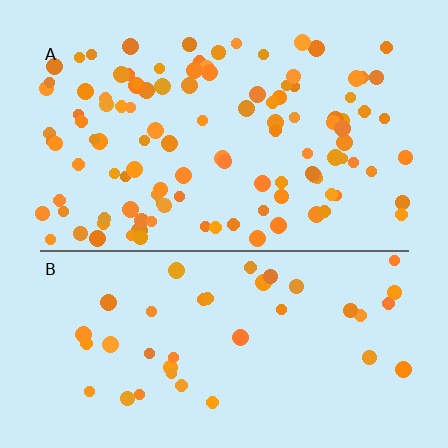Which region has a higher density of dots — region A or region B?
A (the top).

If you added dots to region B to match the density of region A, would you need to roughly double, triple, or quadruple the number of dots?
Approximately triple.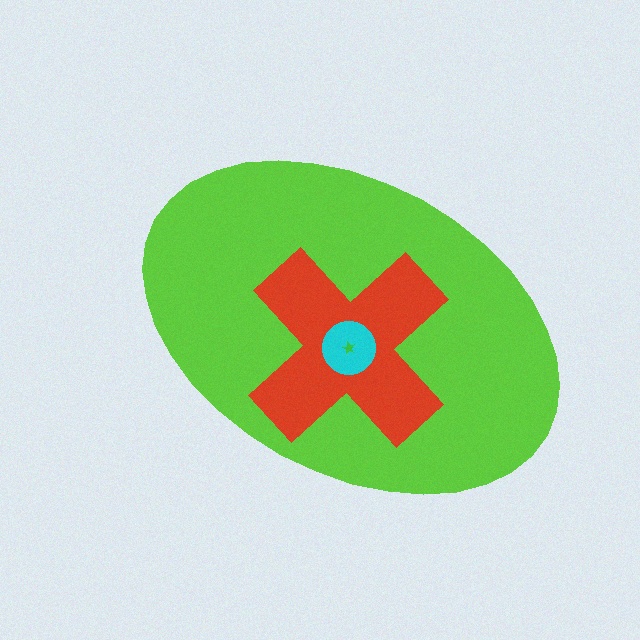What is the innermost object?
The green star.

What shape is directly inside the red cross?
The cyan circle.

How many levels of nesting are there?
4.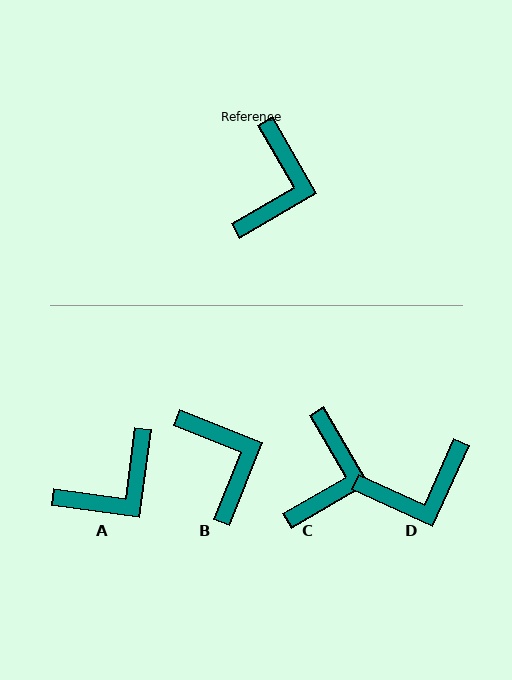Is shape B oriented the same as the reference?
No, it is off by about 38 degrees.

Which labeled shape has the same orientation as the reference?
C.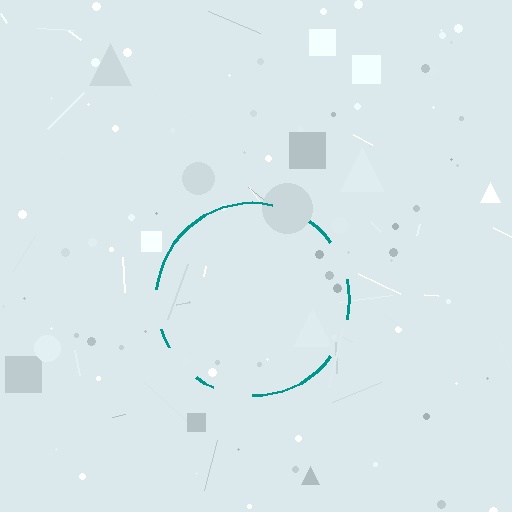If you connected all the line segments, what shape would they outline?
They would outline a circle.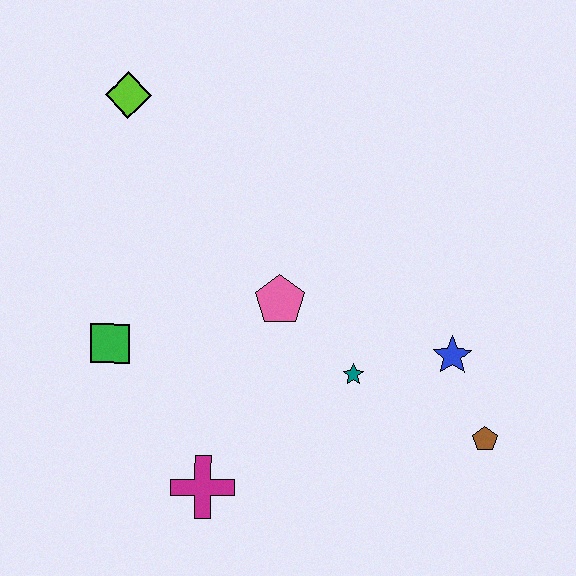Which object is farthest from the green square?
The brown pentagon is farthest from the green square.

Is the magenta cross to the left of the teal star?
Yes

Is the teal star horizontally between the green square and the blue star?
Yes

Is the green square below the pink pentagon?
Yes